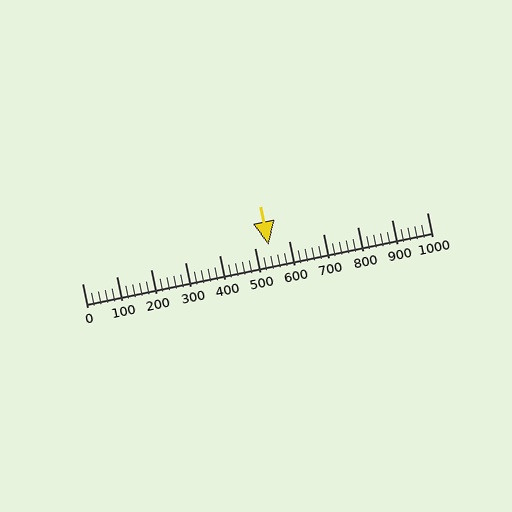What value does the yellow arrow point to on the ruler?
The yellow arrow points to approximately 540.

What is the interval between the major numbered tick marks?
The major tick marks are spaced 100 units apart.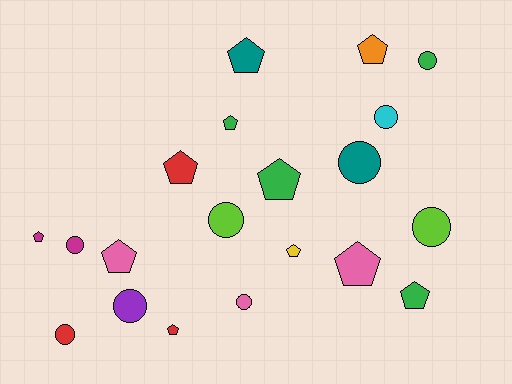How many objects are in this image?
There are 20 objects.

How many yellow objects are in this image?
There is 1 yellow object.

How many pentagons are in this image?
There are 11 pentagons.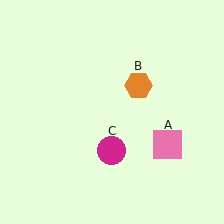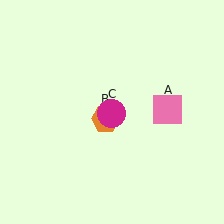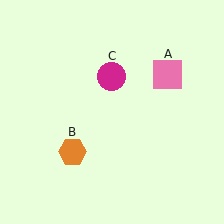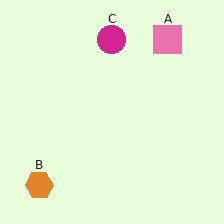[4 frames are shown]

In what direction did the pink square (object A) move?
The pink square (object A) moved up.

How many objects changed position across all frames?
3 objects changed position: pink square (object A), orange hexagon (object B), magenta circle (object C).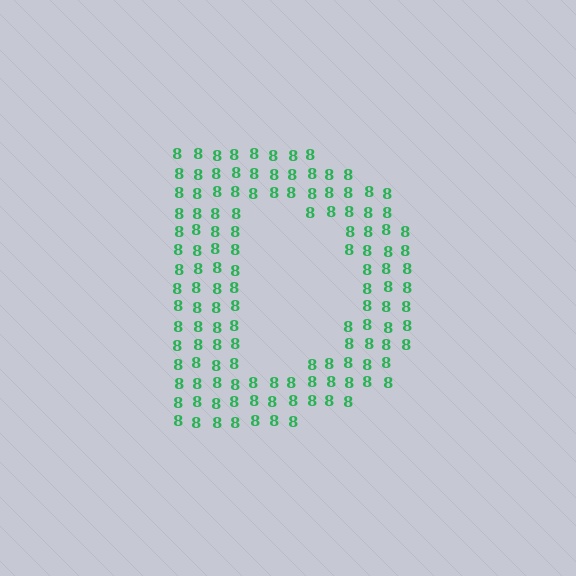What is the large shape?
The large shape is the letter D.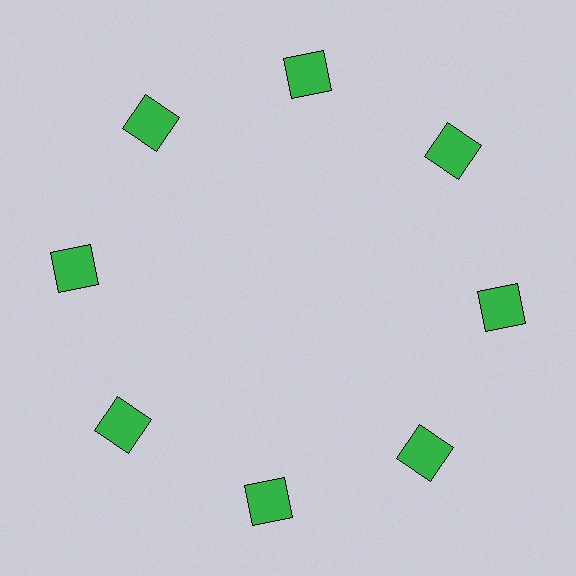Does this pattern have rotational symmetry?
Yes, this pattern has 8-fold rotational symmetry. It looks the same after rotating 45 degrees around the center.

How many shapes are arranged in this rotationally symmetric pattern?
There are 8 shapes, arranged in 8 groups of 1.